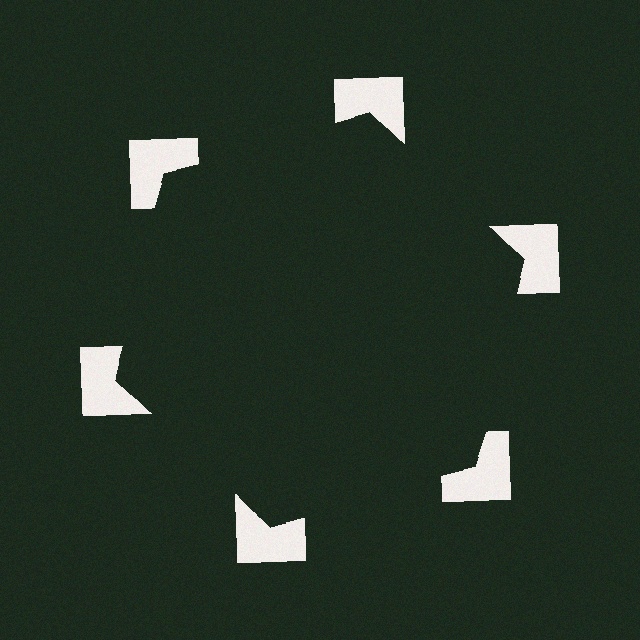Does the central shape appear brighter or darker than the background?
It typically appears slightly darker than the background, even though no actual brightness change is drawn.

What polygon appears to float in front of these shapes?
An illusory hexagon — its edges are inferred from the aligned wedge cuts in the notched squares, not physically drawn.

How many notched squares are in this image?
There are 6 — one at each vertex of the illusory hexagon.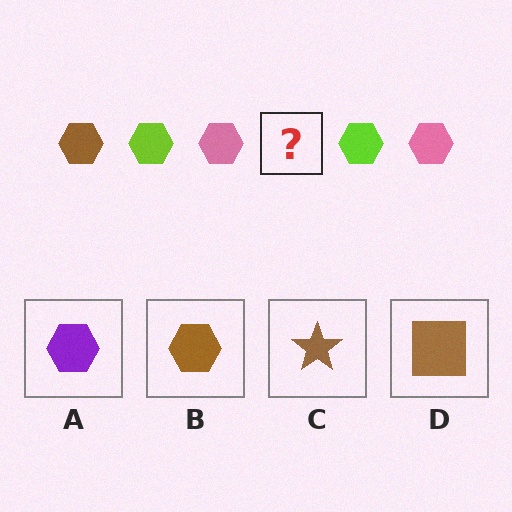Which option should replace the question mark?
Option B.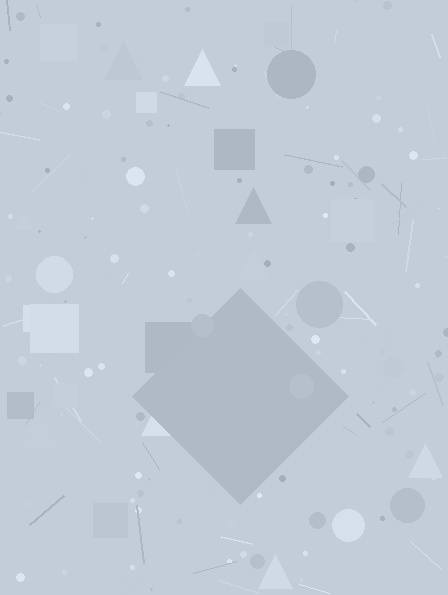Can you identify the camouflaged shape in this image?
The camouflaged shape is a diamond.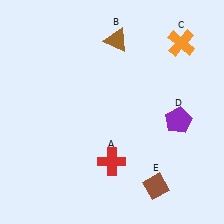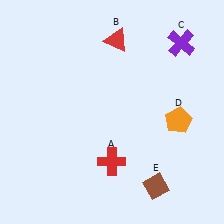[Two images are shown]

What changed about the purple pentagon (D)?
In Image 1, D is purple. In Image 2, it changed to orange.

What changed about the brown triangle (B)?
In Image 1, B is brown. In Image 2, it changed to red.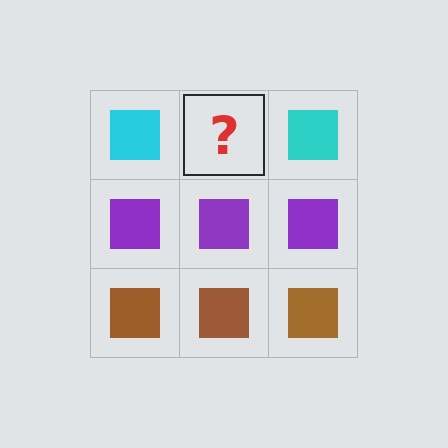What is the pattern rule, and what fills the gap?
The rule is that each row has a consistent color. The gap should be filled with a cyan square.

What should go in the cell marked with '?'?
The missing cell should contain a cyan square.